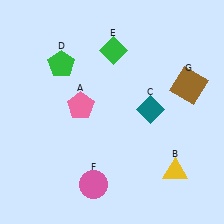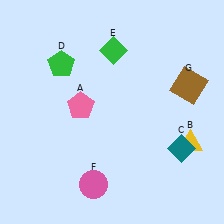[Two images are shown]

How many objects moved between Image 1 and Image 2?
2 objects moved between the two images.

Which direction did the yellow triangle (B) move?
The yellow triangle (B) moved up.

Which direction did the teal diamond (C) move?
The teal diamond (C) moved down.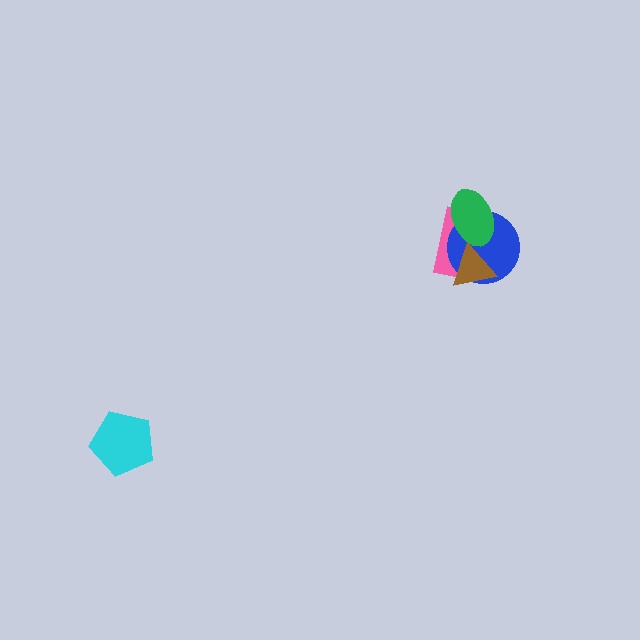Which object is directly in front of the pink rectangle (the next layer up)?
The blue circle is directly in front of the pink rectangle.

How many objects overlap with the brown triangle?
2 objects overlap with the brown triangle.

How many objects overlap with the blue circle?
3 objects overlap with the blue circle.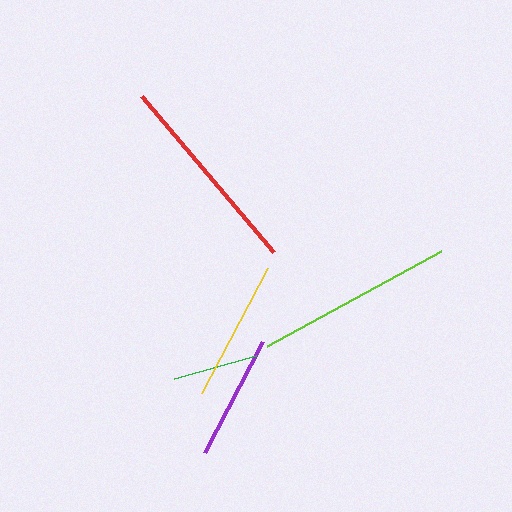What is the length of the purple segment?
The purple segment is approximately 125 pixels long.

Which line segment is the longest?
The red line is the longest at approximately 204 pixels.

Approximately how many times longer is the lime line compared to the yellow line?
The lime line is approximately 1.4 times the length of the yellow line.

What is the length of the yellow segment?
The yellow segment is approximately 141 pixels long.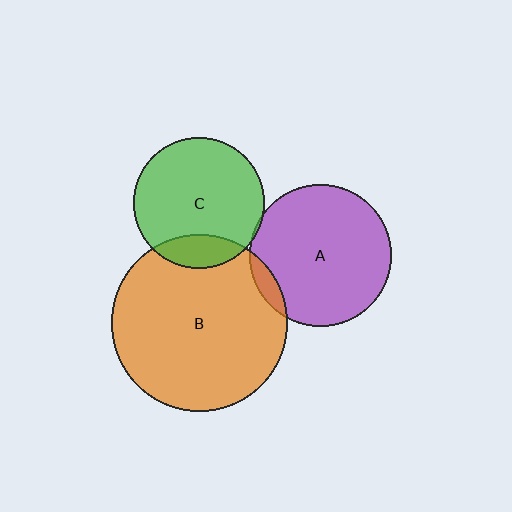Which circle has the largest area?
Circle B (orange).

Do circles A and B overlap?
Yes.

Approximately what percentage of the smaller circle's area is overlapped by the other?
Approximately 5%.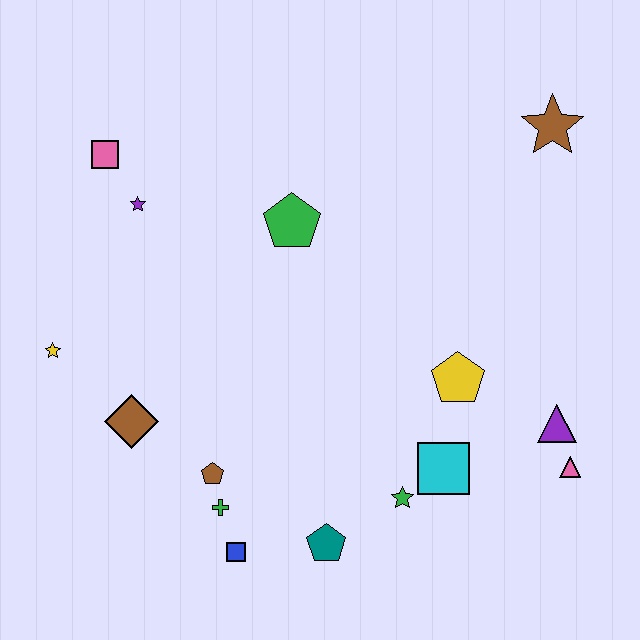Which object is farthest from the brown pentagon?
The brown star is farthest from the brown pentagon.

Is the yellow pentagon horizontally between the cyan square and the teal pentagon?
No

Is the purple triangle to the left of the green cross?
No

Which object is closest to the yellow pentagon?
The cyan square is closest to the yellow pentagon.